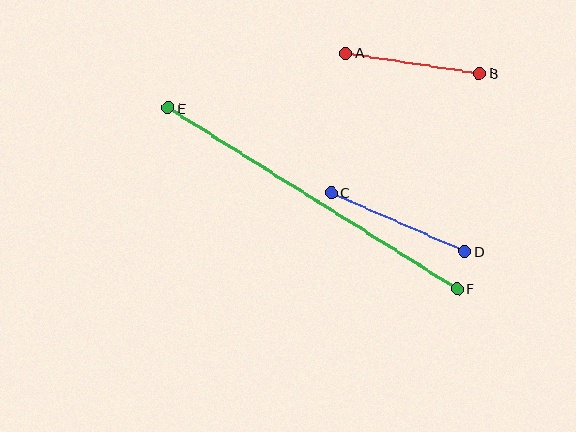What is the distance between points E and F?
The distance is approximately 341 pixels.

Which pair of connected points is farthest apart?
Points E and F are farthest apart.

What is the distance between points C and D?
The distance is approximately 146 pixels.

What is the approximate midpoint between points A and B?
The midpoint is at approximately (413, 63) pixels.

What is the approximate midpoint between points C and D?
The midpoint is at approximately (398, 222) pixels.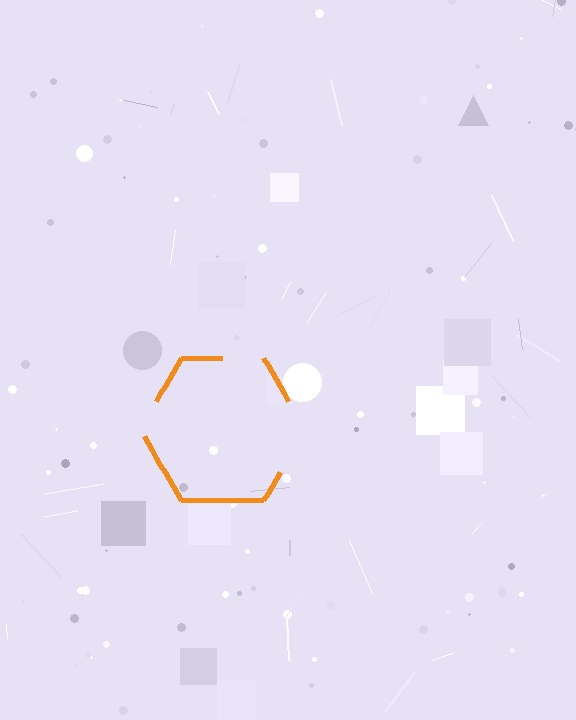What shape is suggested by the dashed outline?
The dashed outline suggests a hexagon.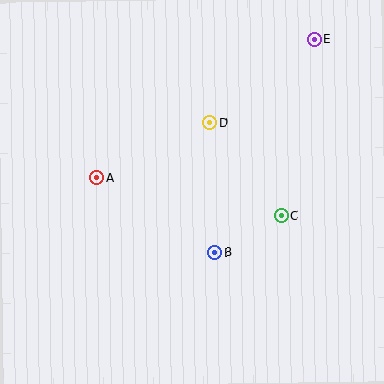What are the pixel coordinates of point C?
Point C is at (282, 216).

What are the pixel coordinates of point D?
Point D is at (210, 122).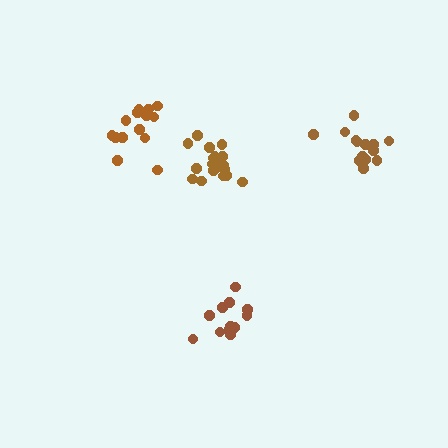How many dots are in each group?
Group 1: 18 dots, Group 2: 12 dots, Group 3: 15 dots, Group 4: 14 dots (59 total).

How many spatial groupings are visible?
There are 4 spatial groupings.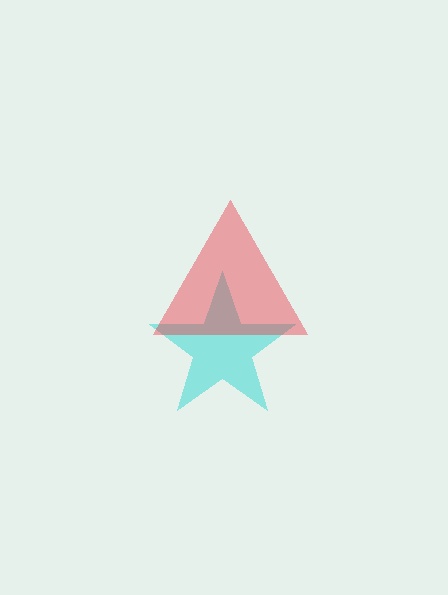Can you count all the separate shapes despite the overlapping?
Yes, there are 2 separate shapes.